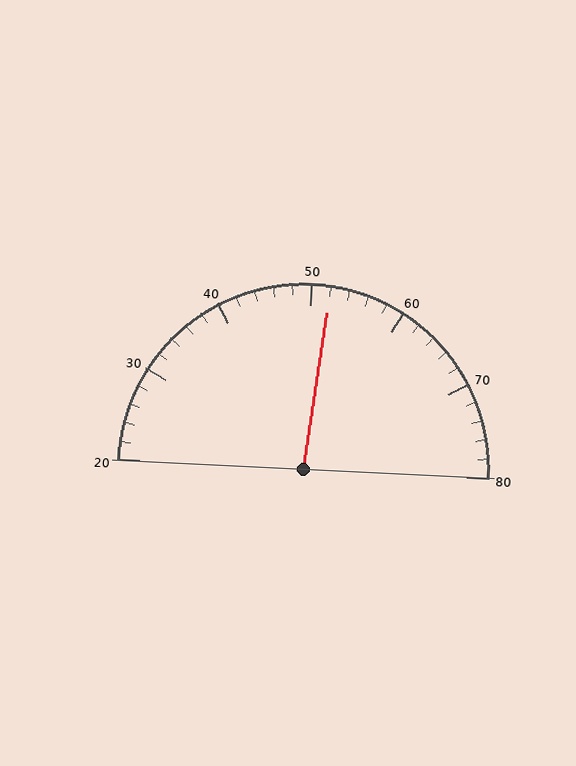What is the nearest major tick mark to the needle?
The nearest major tick mark is 50.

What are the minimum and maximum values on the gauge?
The gauge ranges from 20 to 80.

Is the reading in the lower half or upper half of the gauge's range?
The reading is in the upper half of the range (20 to 80).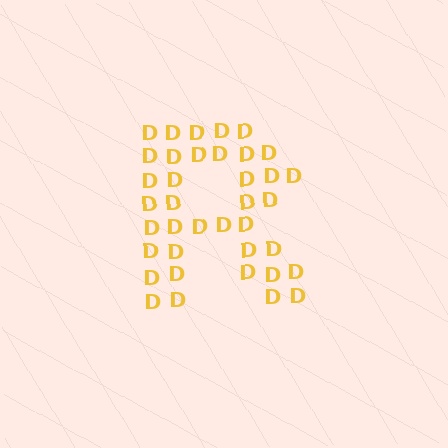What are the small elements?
The small elements are letter D's.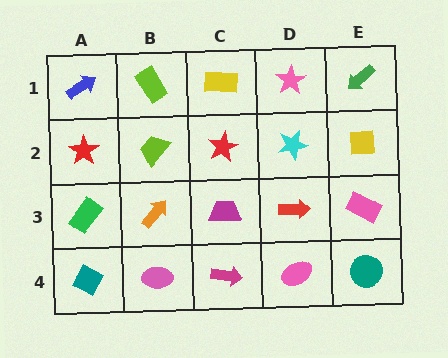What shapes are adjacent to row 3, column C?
A red star (row 2, column C), a magenta arrow (row 4, column C), an orange arrow (row 3, column B), a red arrow (row 3, column D).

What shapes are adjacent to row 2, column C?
A yellow rectangle (row 1, column C), a magenta trapezoid (row 3, column C), a lime trapezoid (row 2, column B), a cyan star (row 2, column D).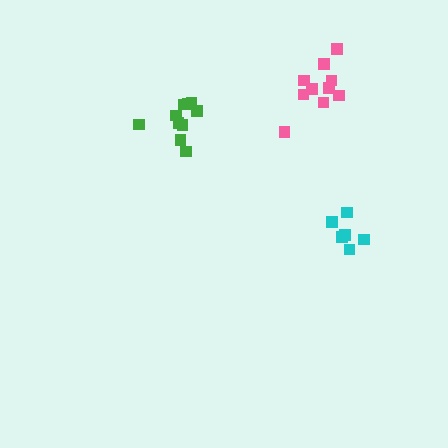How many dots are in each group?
Group 1: 6 dots, Group 2: 10 dots, Group 3: 10 dots (26 total).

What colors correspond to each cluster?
The clusters are colored: cyan, green, pink.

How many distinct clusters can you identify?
There are 3 distinct clusters.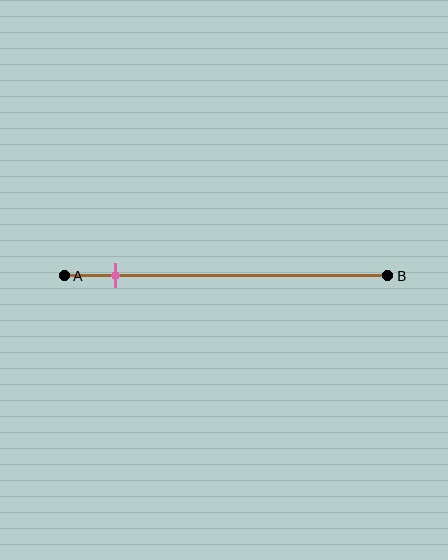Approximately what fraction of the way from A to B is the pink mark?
The pink mark is approximately 15% of the way from A to B.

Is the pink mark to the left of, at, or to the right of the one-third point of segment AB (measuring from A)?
The pink mark is to the left of the one-third point of segment AB.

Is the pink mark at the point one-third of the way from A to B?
No, the mark is at about 15% from A, not at the 33% one-third point.